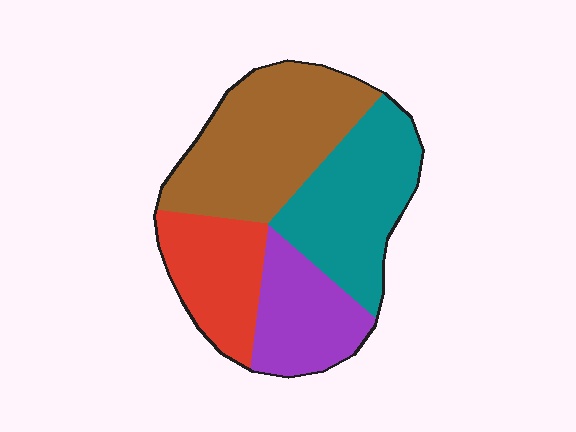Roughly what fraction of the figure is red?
Red covers around 20% of the figure.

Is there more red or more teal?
Teal.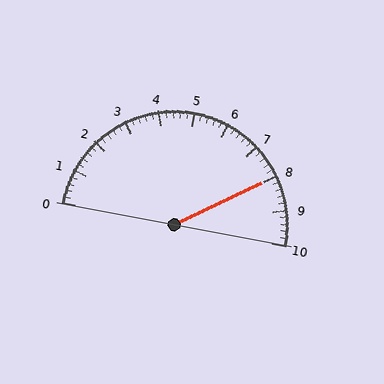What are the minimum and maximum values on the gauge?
The gauge ranges from 0 to 10.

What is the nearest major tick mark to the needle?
The nearest major tick mark is 8.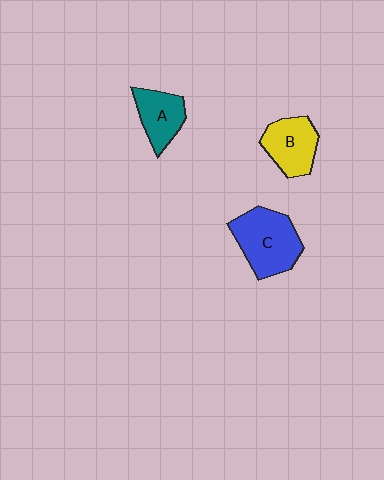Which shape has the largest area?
Shape C (blue).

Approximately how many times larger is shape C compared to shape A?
Approximately 1.6 times.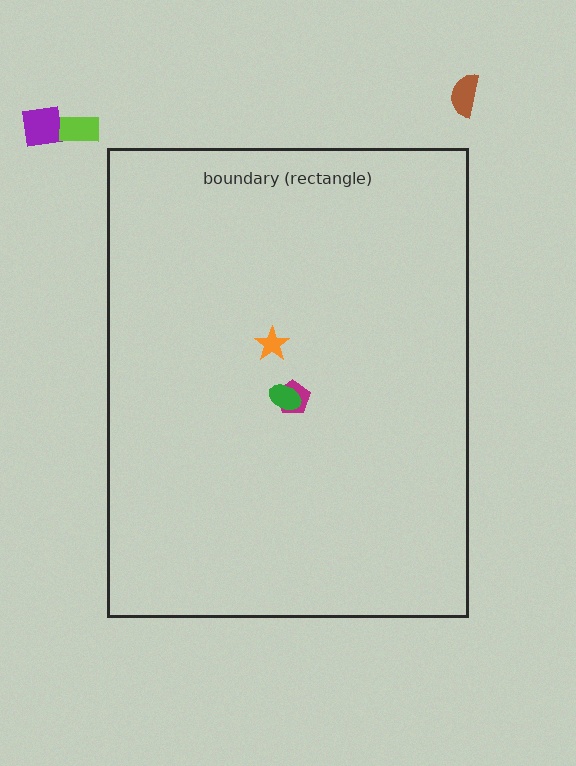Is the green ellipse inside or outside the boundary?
Inside.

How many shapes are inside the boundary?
3 inside, 3 outside.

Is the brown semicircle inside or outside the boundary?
Outside.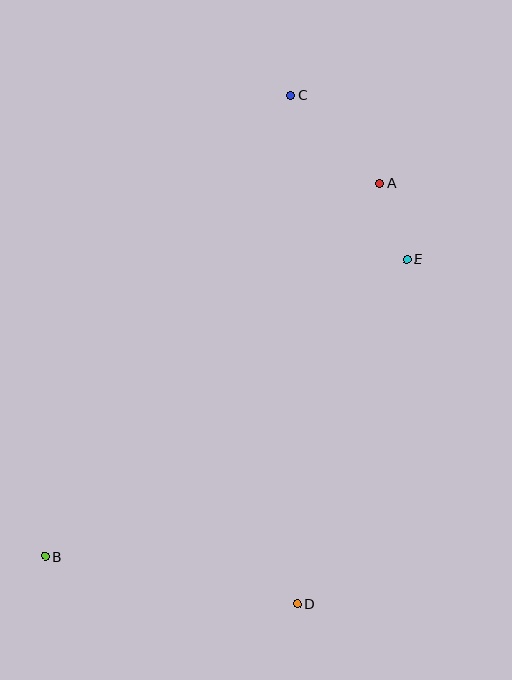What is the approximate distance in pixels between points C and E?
The distance between C and E is approximately 201 pixels.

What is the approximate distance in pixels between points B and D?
The distance between B and D is approximately 256 pixels.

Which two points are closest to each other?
Points A and E are closest to each other.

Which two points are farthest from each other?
Points B and C are farthest from each other.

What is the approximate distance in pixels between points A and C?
The distance between A and C is approximately 125 pixels.